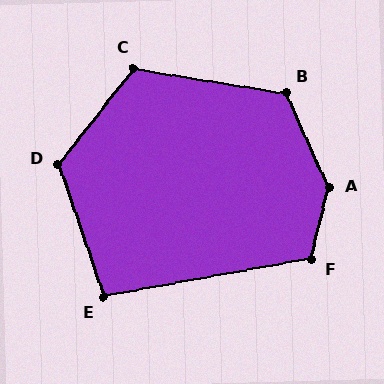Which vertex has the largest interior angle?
A, at approximately 142 degrees.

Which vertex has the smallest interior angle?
E, at approximately 99 degrees.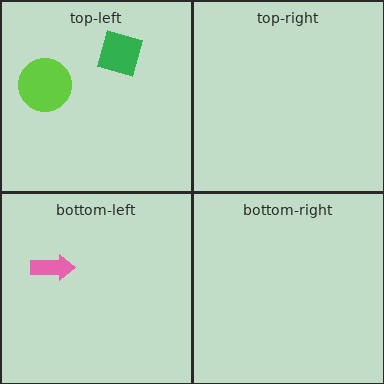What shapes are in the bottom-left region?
The pink arrow.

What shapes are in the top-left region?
The green diamond, the lime circle.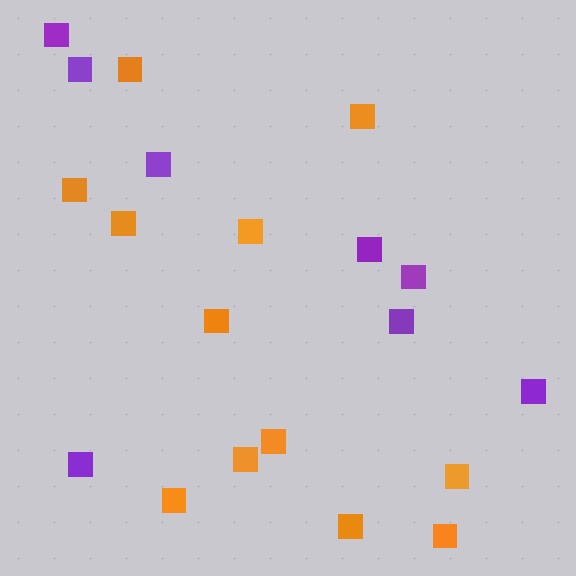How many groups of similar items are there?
There are 2 groups: one group of orange squares (12) and one group of purple squares (8).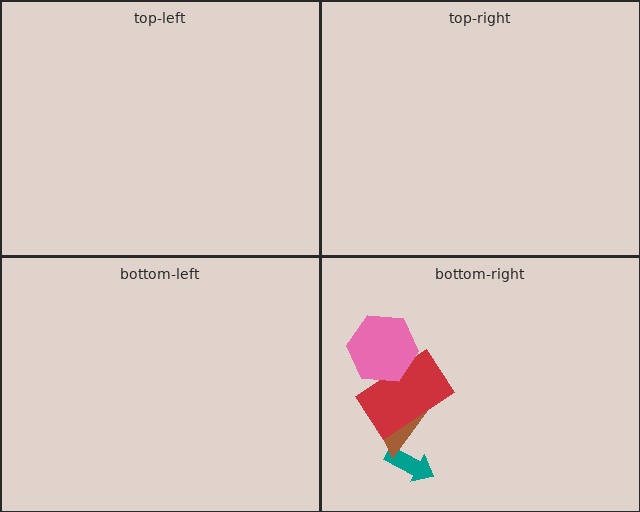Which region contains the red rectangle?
The bottom-right region.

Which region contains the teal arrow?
The bottom-right region.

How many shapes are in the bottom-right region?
4.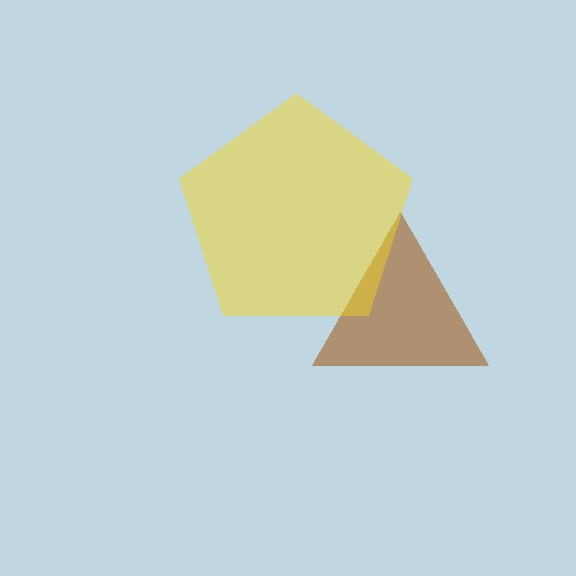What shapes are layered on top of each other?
The layered shapes are: a brown triangle, a yellow pentagon.